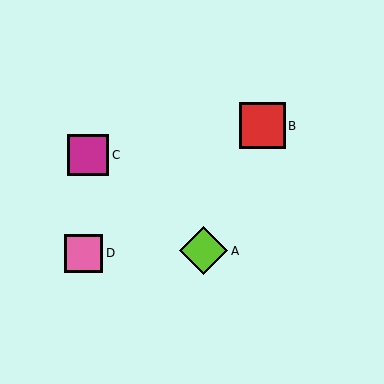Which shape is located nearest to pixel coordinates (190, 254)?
The lime diamond (labeled A) at (203, 251) is nearest to that location.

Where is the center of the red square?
The center of the red square is at (262, 126).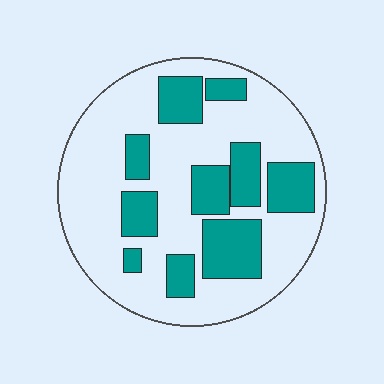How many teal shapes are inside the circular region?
10.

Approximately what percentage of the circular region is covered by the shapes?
Approximately 30%.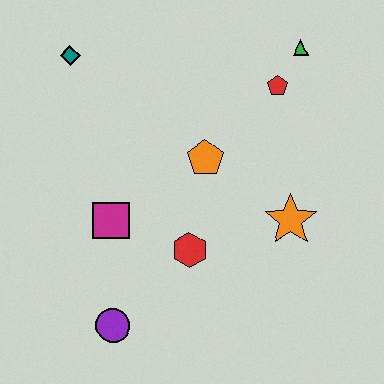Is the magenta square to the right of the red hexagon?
No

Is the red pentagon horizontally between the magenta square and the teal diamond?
No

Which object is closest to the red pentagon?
The green triangle is closest to the red pentagon.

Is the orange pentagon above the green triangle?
No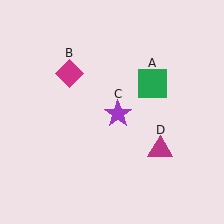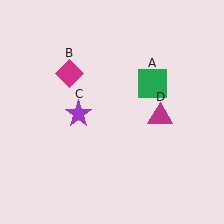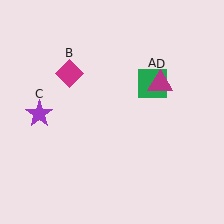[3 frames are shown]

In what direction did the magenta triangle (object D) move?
The magenta triangle (object D) moved up.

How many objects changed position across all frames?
2 objects changed position: purple star (object C), magenta triangle (object D).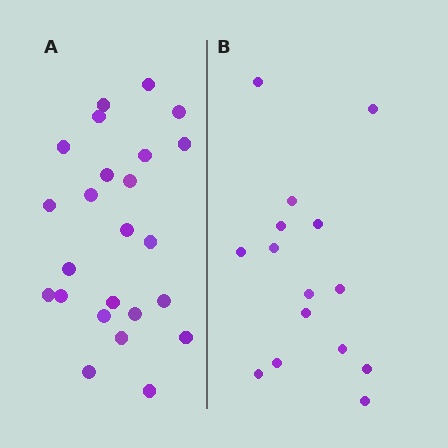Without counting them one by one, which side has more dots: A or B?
Region A (the left region) has more dots.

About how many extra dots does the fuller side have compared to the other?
Region A has roughly 8 or so more dots than region B.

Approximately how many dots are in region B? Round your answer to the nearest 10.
About 20 dots. (The exact count is 15, which rounds to 20.)